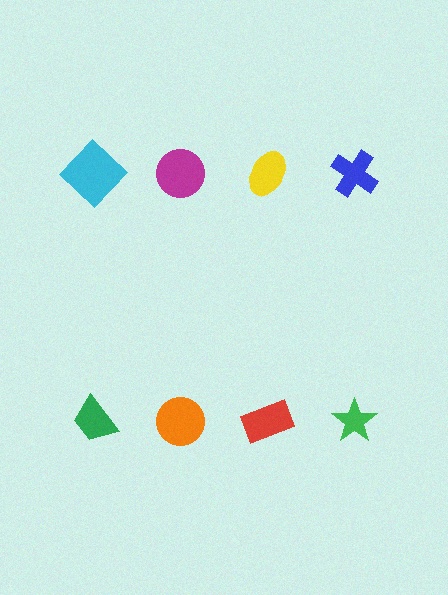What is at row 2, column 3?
A red rectangle.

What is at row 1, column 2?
A magenta circle.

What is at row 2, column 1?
A green trapezoid.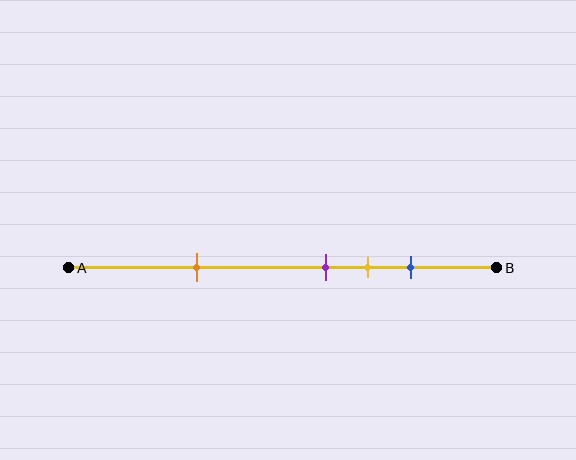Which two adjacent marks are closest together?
The purple and yellow marks are the closest adjacent pair.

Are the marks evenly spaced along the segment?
No, the marks are not evenly spaced.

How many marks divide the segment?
There are 4 marks dividing the segment.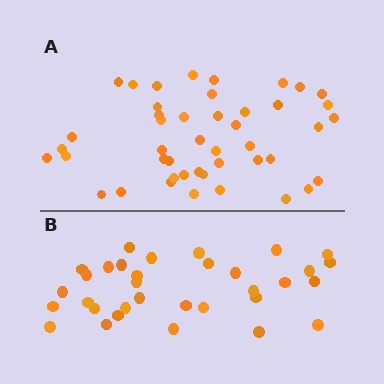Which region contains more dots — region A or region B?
Region A (the top region) has more dots.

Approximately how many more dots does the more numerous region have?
Region A has roughly 12 or so more dots than region B.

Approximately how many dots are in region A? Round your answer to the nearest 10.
About 40 dots. (The exact count is 45, which rounds to 40.)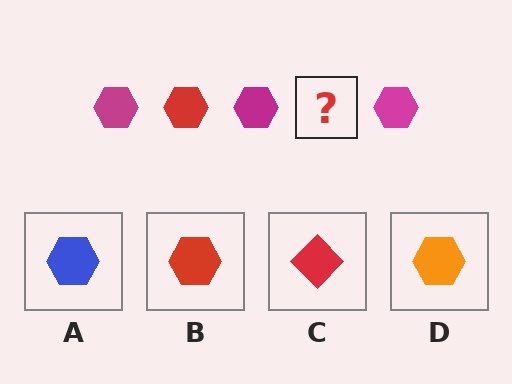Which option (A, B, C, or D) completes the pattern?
B.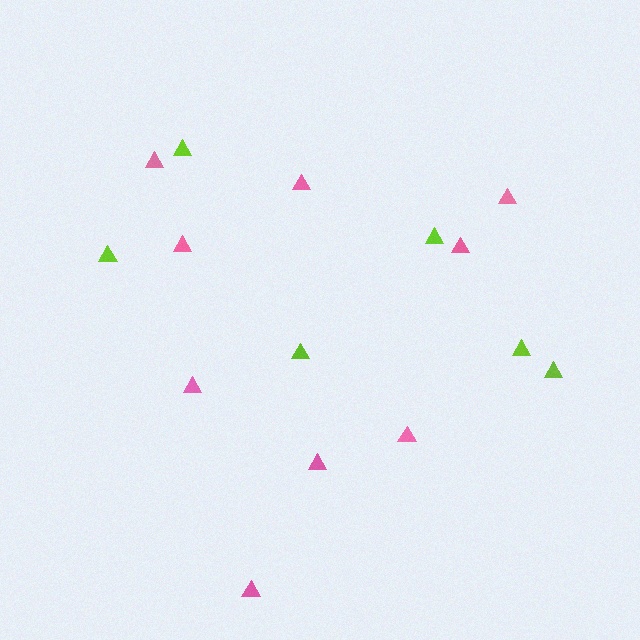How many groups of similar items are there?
There are 2 groups: one group of pink triangles (9) and one group of lime triangles (6).